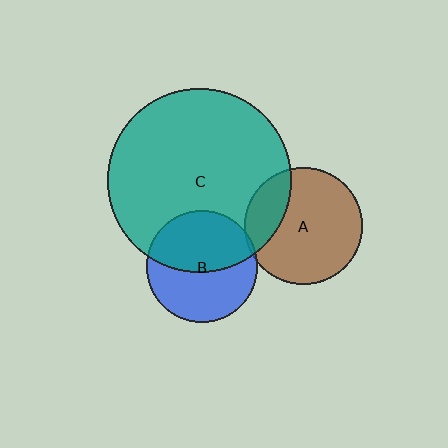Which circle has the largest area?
Circle C (teal).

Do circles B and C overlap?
Yes.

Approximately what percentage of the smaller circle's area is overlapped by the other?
Approximately 50%.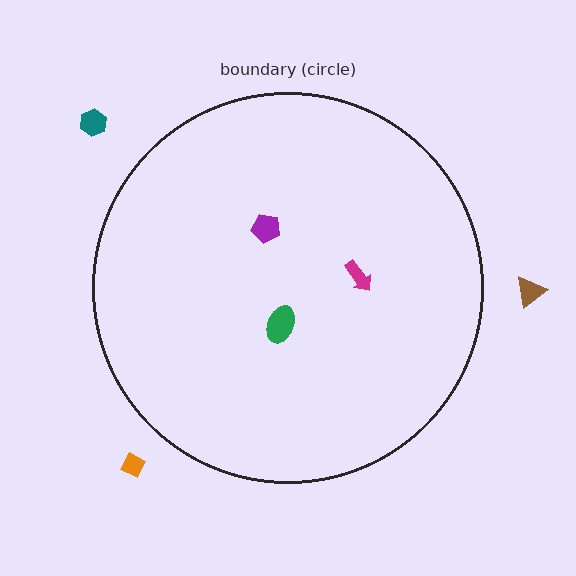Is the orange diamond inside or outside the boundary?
Outside.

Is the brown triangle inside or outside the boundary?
Outside.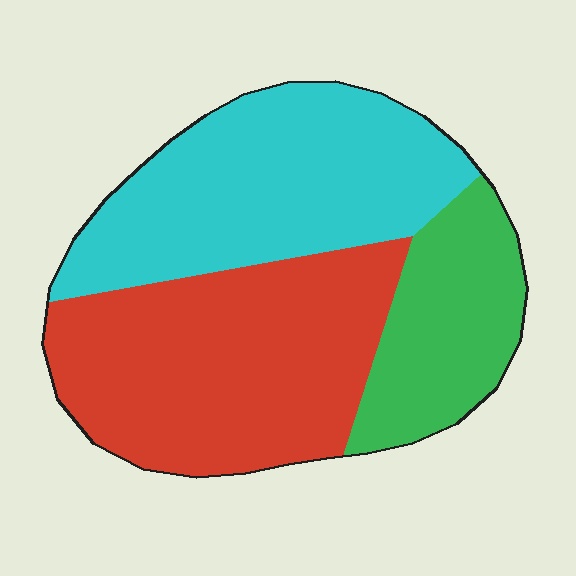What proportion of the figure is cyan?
Cyan covers 38% of the figure.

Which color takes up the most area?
Red, at roughly 40%.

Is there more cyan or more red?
Red.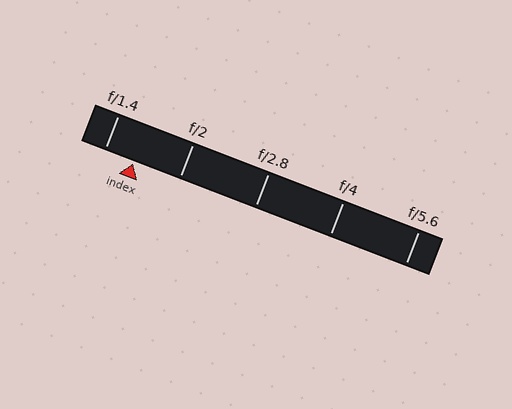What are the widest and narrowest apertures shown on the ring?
The widest aperture shown is f/1.4 and the narrowest is f/5.6.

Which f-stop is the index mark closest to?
The index mark is closest to f/1.4.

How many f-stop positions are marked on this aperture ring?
There are 5 f-stop positions marked.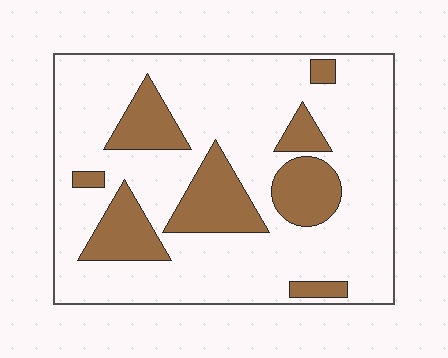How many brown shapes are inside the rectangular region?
8.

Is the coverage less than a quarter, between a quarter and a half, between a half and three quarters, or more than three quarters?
Less than a quarter.